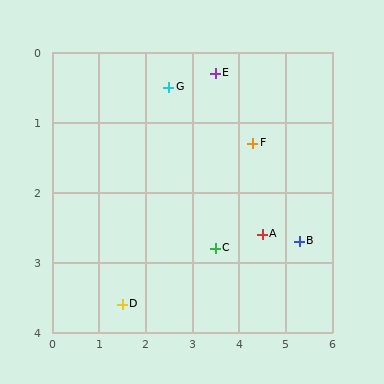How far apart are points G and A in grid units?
Points G and A are about 2.9 grid units apart.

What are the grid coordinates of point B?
Point B is at approximately (5.3, 2.7).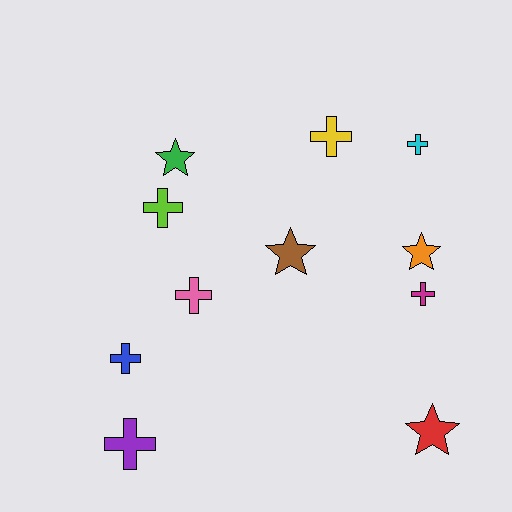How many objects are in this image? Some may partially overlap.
There are 11 objects.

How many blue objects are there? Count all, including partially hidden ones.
There is 1 blue object.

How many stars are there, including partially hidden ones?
There are 4 stars.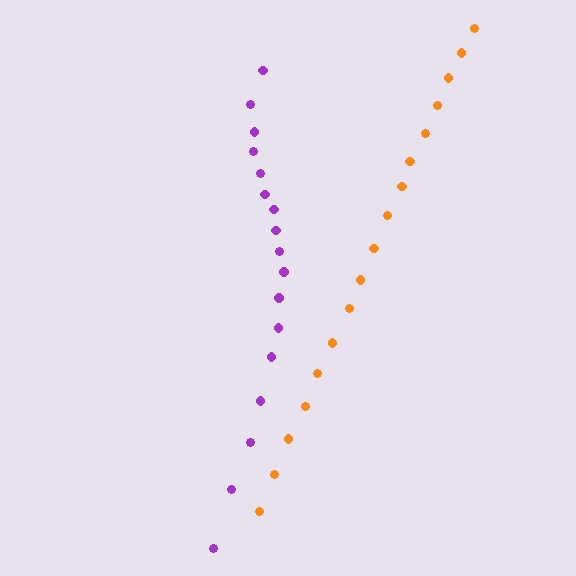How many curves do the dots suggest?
There are 2 distinct paths.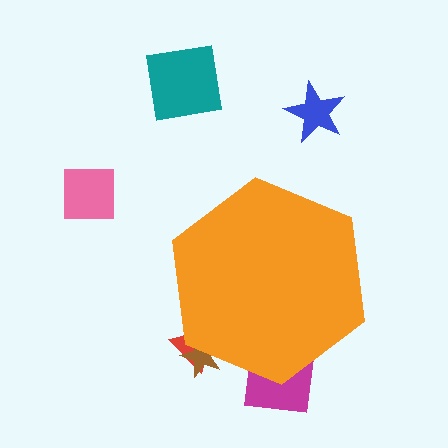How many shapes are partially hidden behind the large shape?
3 shapes are partially hidden.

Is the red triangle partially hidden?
Yes, the red triangle is partially hidden behind the orange hexagon.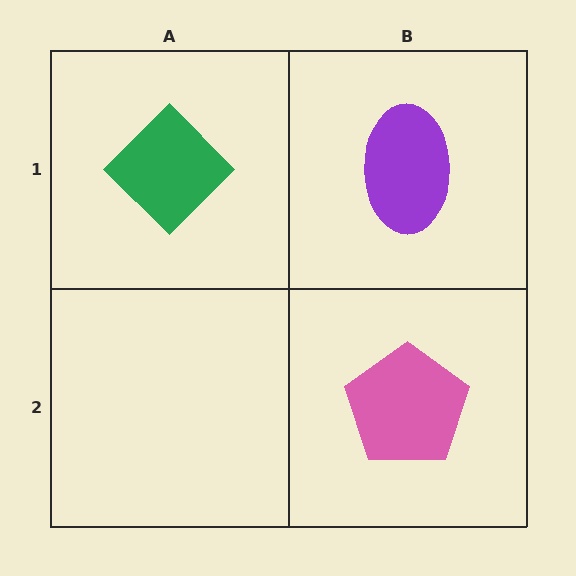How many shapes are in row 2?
1 shape.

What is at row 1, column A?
A green diamond.